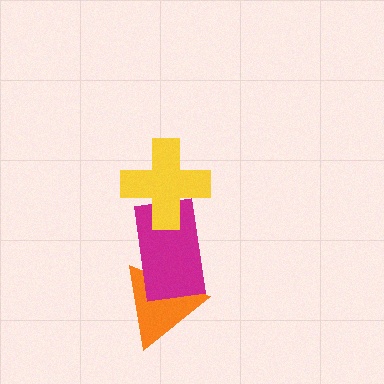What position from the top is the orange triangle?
The orange triangle is 3rd from the top.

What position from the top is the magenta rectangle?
The magenta rectangle is 2nd from the top.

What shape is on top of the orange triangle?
The magenta rectangle is on top of the orange triangle.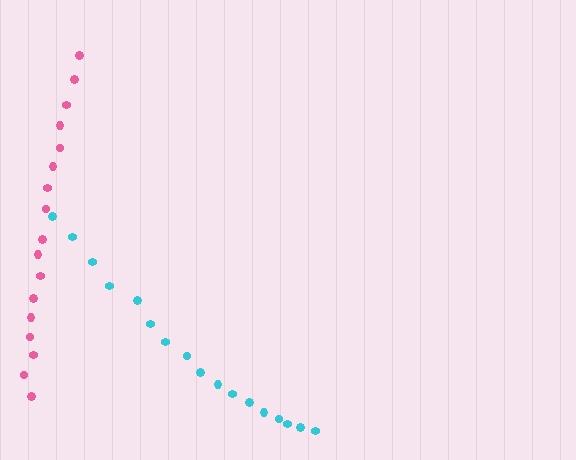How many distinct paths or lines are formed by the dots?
There are 2 distinct paths.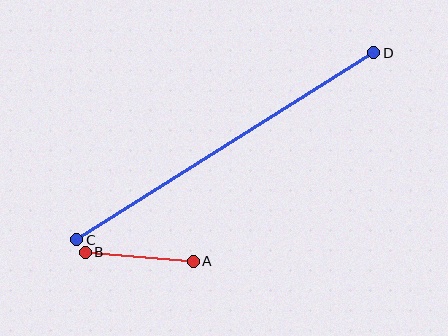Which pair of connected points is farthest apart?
Points C and D are farthest apart.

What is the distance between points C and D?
The distance is approximately 351 pixels.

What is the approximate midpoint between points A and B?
The midpoint is at approximately (139, 257) pixels.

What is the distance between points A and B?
The distance is approximately 109 pixels.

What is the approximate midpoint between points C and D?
The midpoint is at approximately (225, 146) pixels.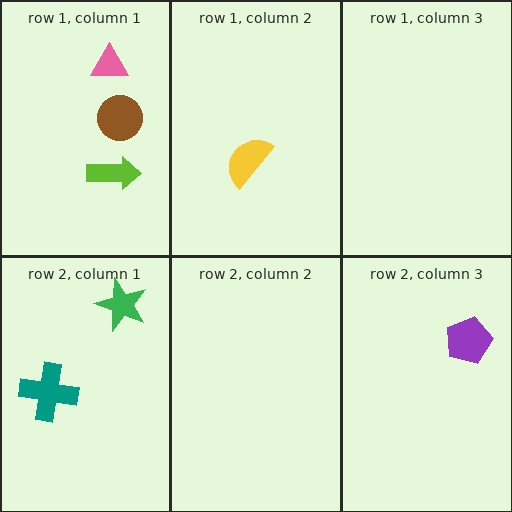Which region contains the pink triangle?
The row 1, column 1 region.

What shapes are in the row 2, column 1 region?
The green star, the teal cross.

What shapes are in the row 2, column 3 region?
The purple pentagon.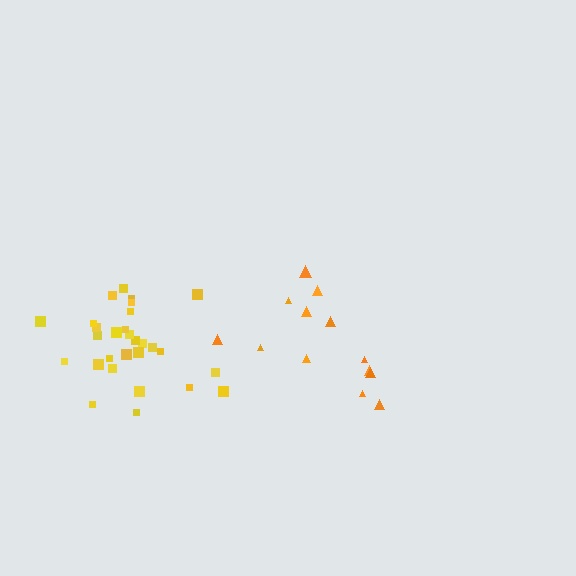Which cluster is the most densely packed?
Yellow.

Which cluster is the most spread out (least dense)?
Orange.